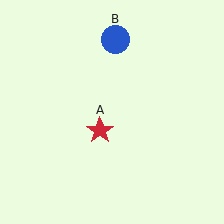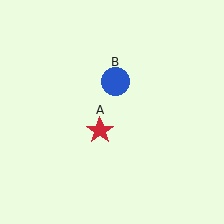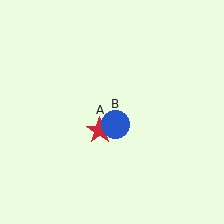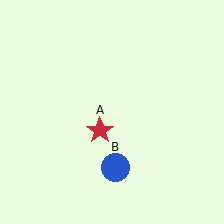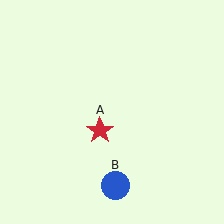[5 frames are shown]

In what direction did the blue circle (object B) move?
The blue circle (object B) moved down.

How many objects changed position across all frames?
1 object changed position: blue circle (object B).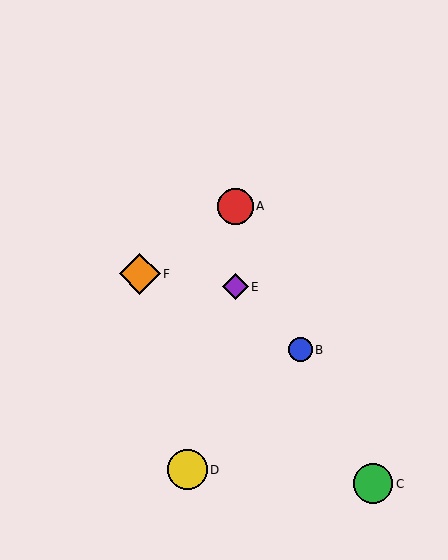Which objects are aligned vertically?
Objects A, E are aligned vertically.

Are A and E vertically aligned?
Yes, both are at x≈235.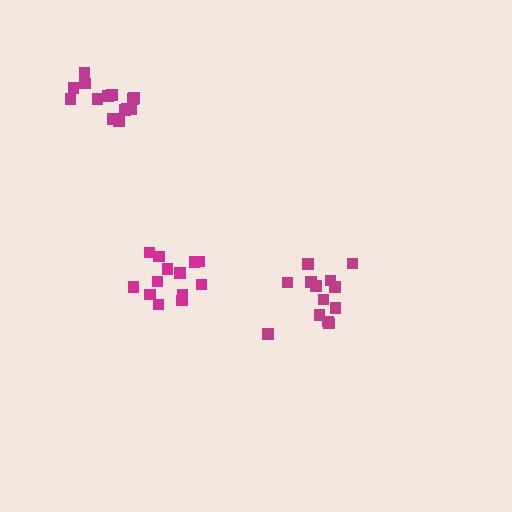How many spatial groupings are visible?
There are 3 spatial groupings.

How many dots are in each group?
Group 1: 13 dots, Group 2: 13 dots, Group 3: 14 dots (40 total).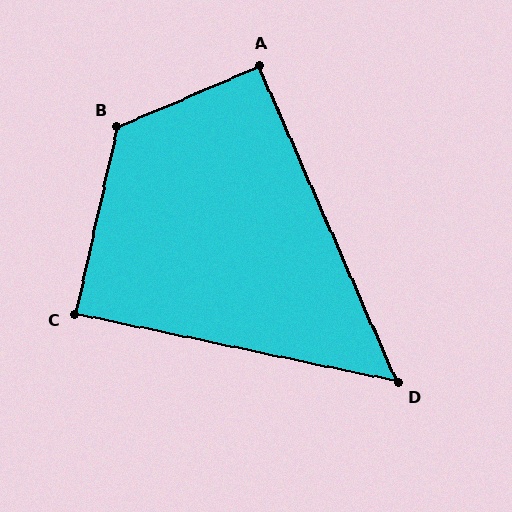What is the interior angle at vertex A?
Approximately 91 degrees (approximately right).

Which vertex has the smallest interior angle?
D, at approximately 54 degrees.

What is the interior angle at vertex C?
Approximately 89 degrees (approximately right).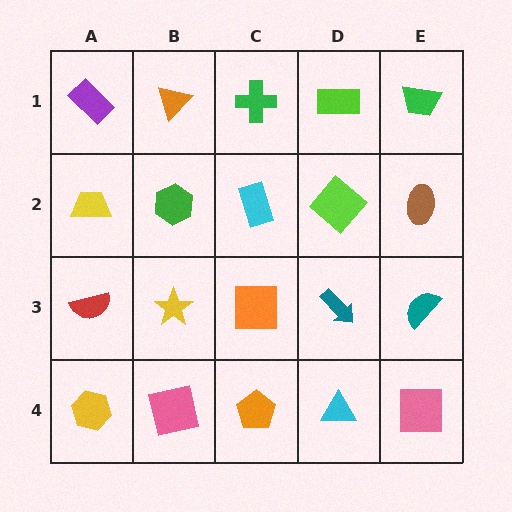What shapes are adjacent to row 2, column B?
An orange triangle (row 1, column B), a yellow star (row 3, column B), a yellow trapezoid (row 2, column A), a cyan rectangle (row 2, column C).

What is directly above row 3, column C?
A cyan rectangle.